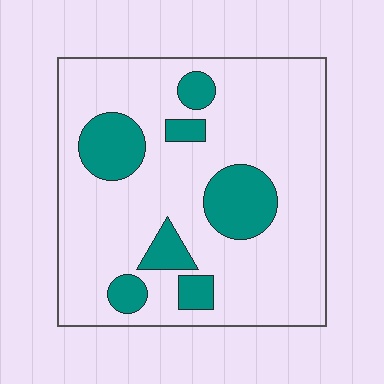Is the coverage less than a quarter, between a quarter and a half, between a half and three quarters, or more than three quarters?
Less than a quarter.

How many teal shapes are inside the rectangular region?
7.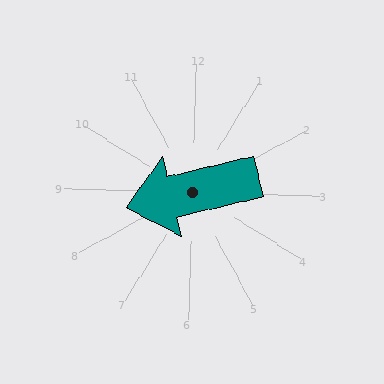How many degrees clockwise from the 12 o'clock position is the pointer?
Approximately 255 degrees.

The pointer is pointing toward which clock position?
Roughly 9 o'clock.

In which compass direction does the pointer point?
West.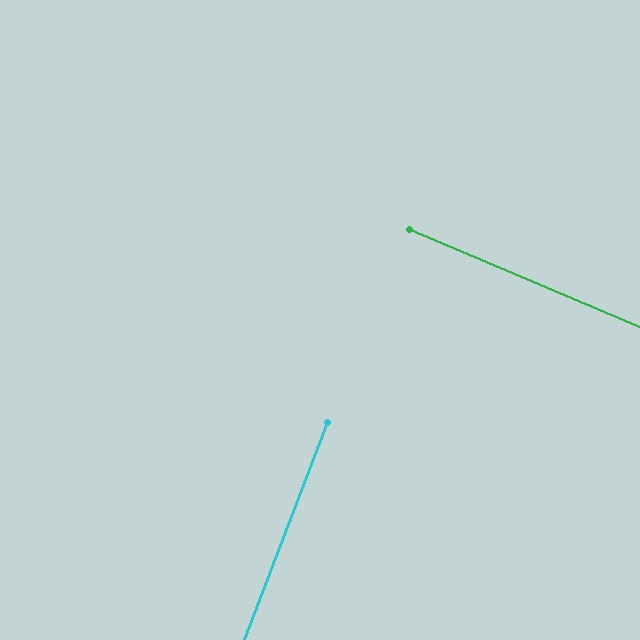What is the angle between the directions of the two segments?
Approximately 88 degrees.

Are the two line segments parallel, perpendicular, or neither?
Perpendicular — they meet at approximately 88°.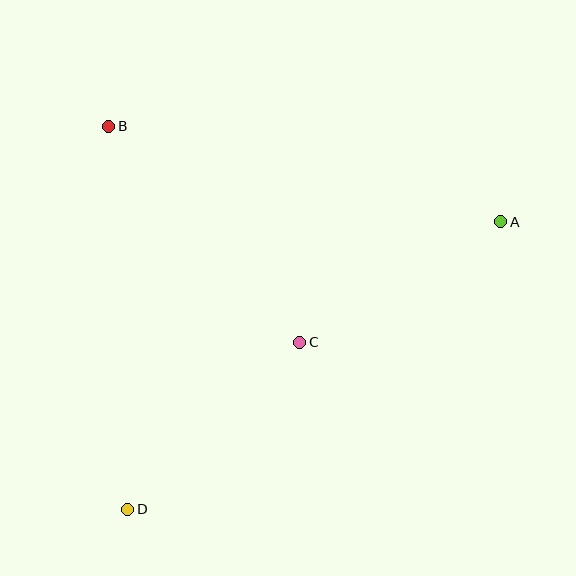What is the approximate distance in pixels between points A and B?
The distance between A and B is approximately 403 pixels.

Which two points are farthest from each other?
Points A and D are farthest from each other.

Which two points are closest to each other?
Points A and C are closest to each other.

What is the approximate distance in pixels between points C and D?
The distance between C and D is approximately 239 pixels.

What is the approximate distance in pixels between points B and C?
The distance between B and C is approximately 288 pixels.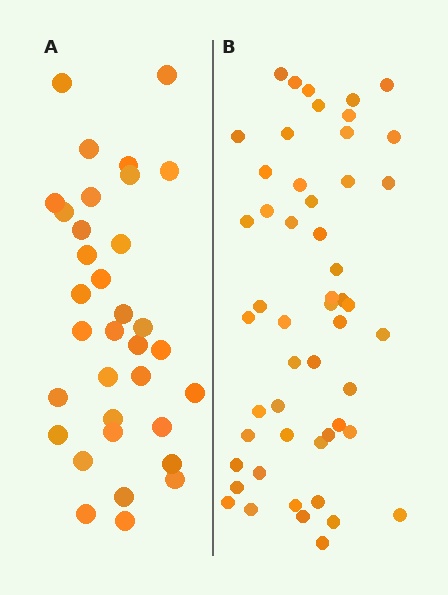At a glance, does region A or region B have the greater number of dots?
Region B (the right region) has more dots.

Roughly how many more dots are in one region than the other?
Region B has approximately 20 more dots than region A.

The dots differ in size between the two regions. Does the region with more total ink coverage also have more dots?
No. Region A has more total ink coverage because its dots are larger, but region B actually contains more individual dots. Total area can be misleading — the number of items is what matters here.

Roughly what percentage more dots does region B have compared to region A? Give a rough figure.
About 55% more.